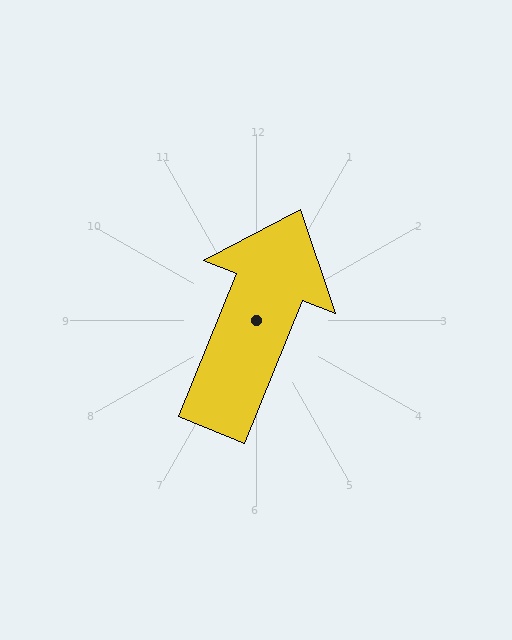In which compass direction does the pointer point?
North.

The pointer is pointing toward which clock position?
Roughly 1 o'clock.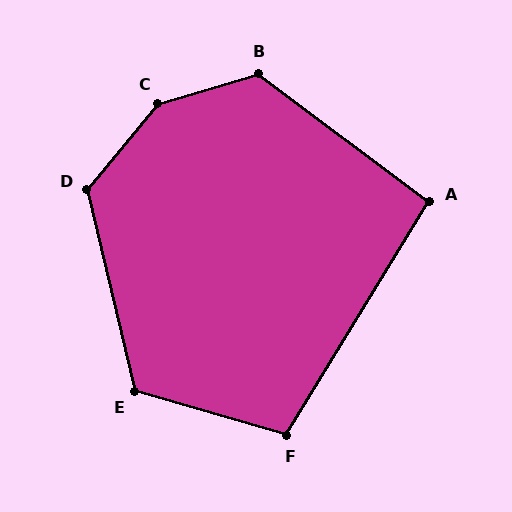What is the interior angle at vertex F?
Approximately 105 degrees (obtuse).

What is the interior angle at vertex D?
Approximately 127 degrees (obtuse).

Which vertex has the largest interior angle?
C, at approximately 145 degrees.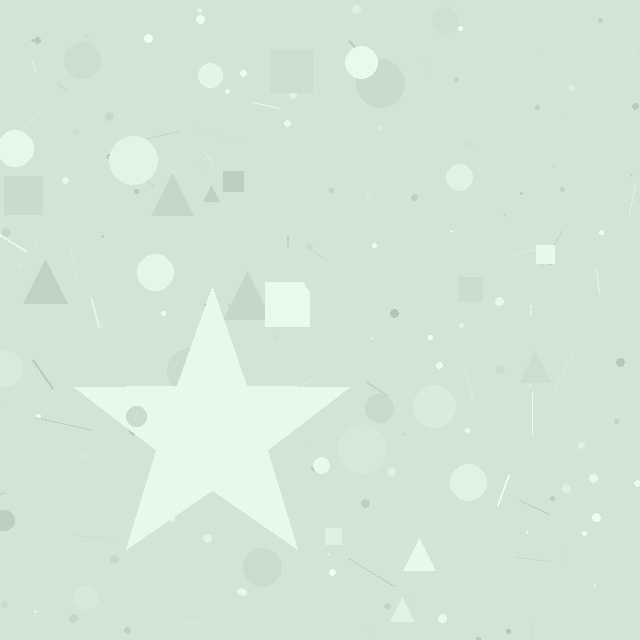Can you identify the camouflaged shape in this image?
The camouflaged shape is a star.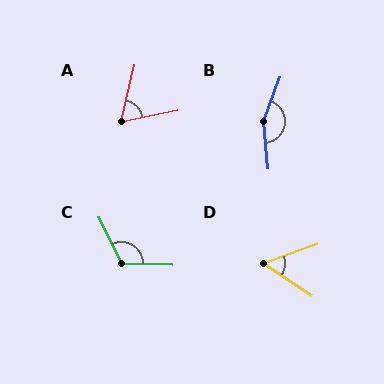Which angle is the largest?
B, at approximately 155 degrees.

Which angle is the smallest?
D, at approximately 53 degrees.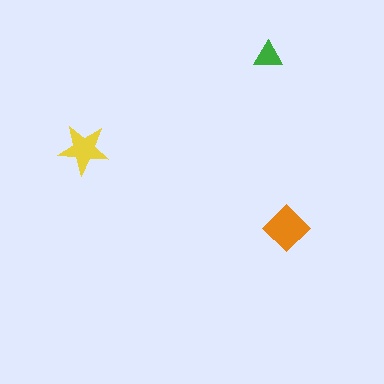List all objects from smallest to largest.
The green triangle, the yellow star, the orange diamond.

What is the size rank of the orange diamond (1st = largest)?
1st.